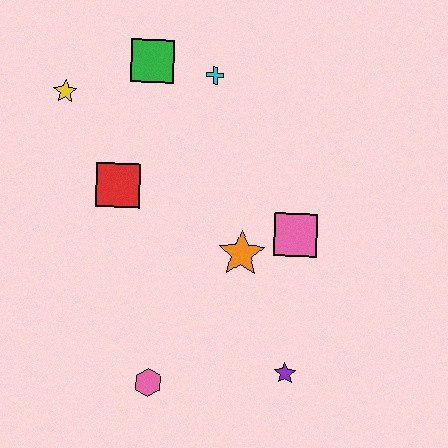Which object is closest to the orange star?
The pink square is closest to the orange star.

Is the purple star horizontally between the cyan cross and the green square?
No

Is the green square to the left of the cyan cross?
Yes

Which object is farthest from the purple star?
The yellow star is farthest from the purple star.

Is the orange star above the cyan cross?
No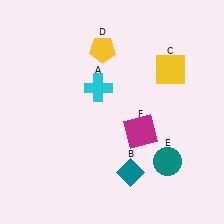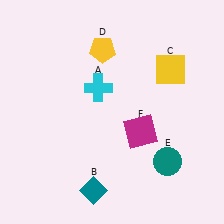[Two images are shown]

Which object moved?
The teal diamond (B) moved left.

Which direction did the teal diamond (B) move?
The teal diamond (B) moved left.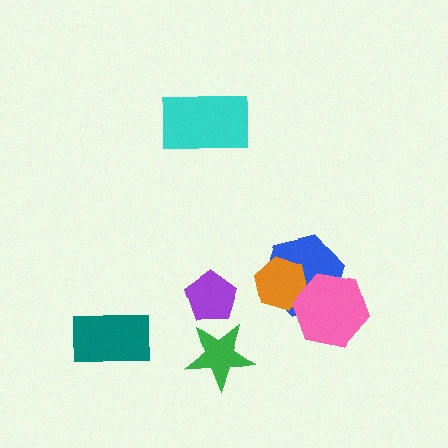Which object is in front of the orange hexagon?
The pink hexagon is in front of the orange hexagon.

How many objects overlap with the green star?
0 objects overlap with the green star.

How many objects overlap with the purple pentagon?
0 objects overlap with the purple pentagon.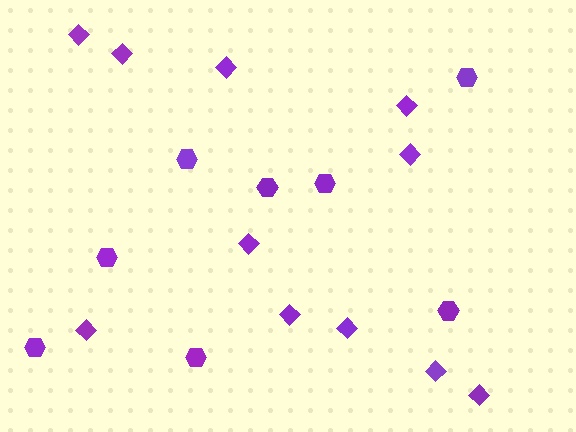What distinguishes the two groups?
There are 2 groups: one group of diamonds (11) and one group of hexagons (8).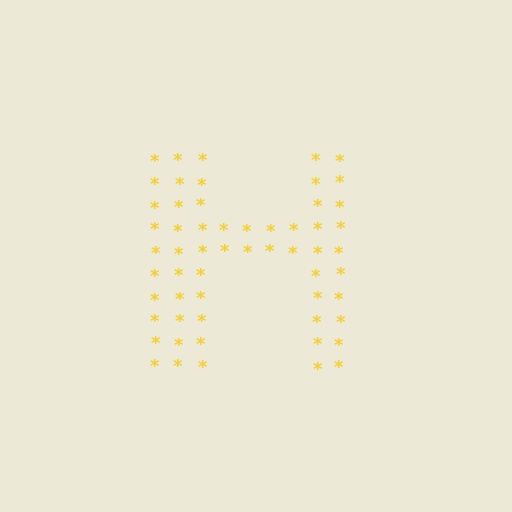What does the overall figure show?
The overall figure shows the letter H.